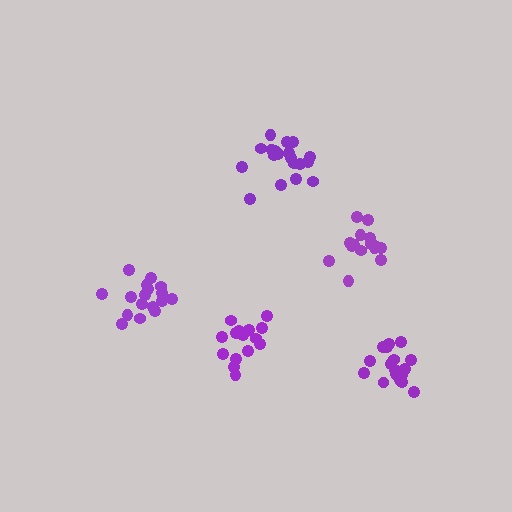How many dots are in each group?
Group 1: 17 dots, Group 2: 15 dots, Group 3: 17 dots, Group 4: 15 dots, Group 5: 20 dots (84 total).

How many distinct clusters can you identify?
There are 5 distinct clusters.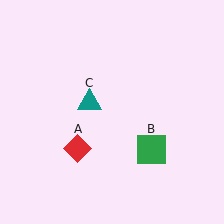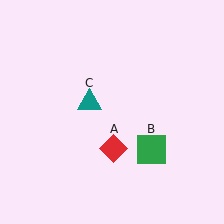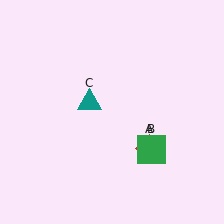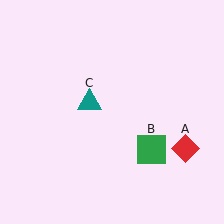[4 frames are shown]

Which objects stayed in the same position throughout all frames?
Green square (object B) and teal triangle (object C) remained stationary.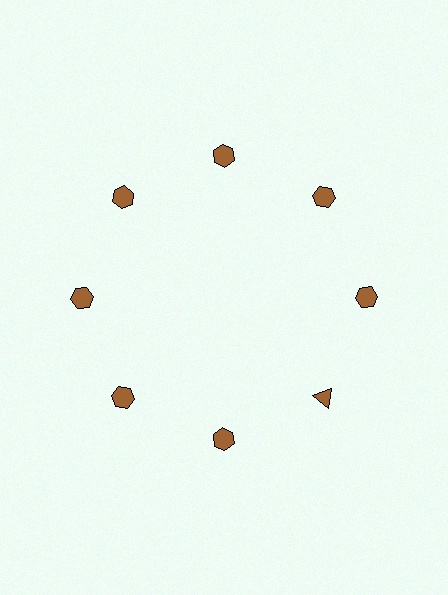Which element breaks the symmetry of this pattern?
The brown triangle at roughly the 4 o'clock position breaks the symmetry. All other shapes are brown hexagons.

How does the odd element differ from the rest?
It has a different shape: triangle instead of hexagon.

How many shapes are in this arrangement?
There are 8 shapes arranged in a ring pattern.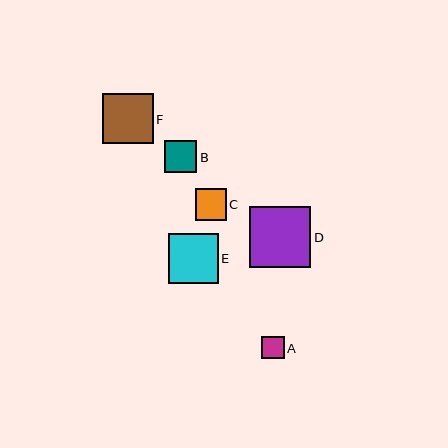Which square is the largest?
Square D is the largest with a size of approximately 61 pixels.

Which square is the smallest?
Square A is the smallest with a size of approximately 23 pixels.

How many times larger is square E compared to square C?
Square E is approximately 1.6 times the size of square C.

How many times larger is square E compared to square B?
Square E is approximately 1.6 times the size of square B.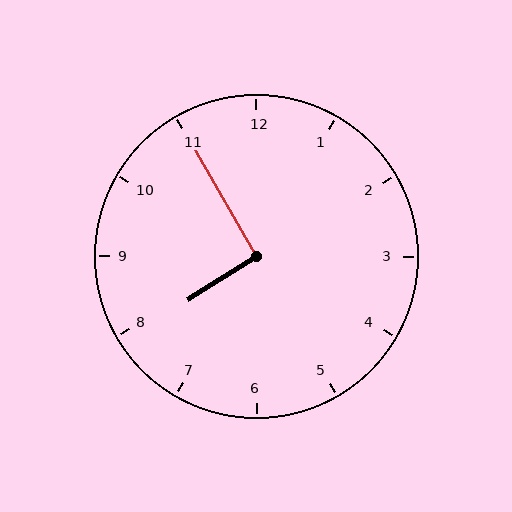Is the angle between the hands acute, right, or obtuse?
It is right.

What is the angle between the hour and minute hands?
Approximately 92 degrees.